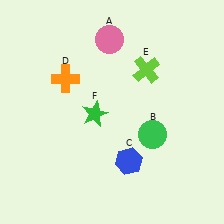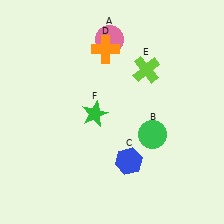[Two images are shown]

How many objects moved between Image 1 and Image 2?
1 object moved between the two images.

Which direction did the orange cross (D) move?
The orange cross (D) moved right.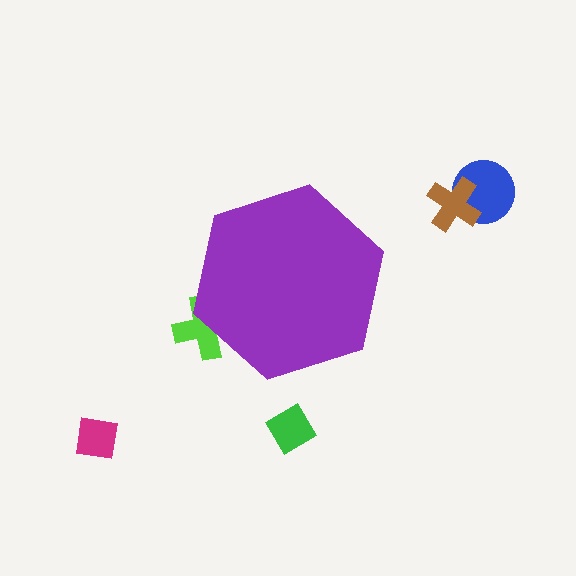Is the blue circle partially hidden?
No, the blue circle is fully visible.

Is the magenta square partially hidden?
No, the magenta square is fully visible.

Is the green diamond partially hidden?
No, the green diamond is fully visible.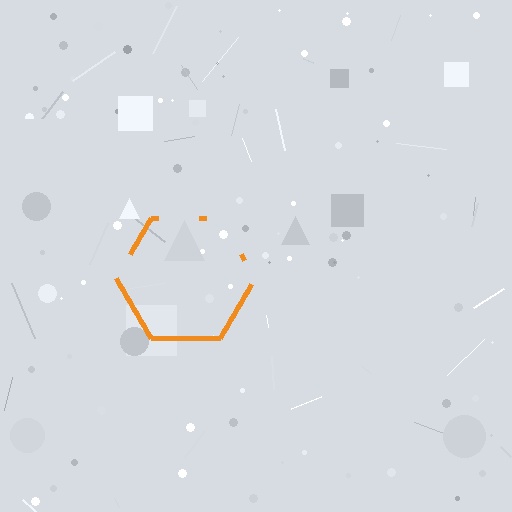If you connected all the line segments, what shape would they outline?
They would outline a hexagon.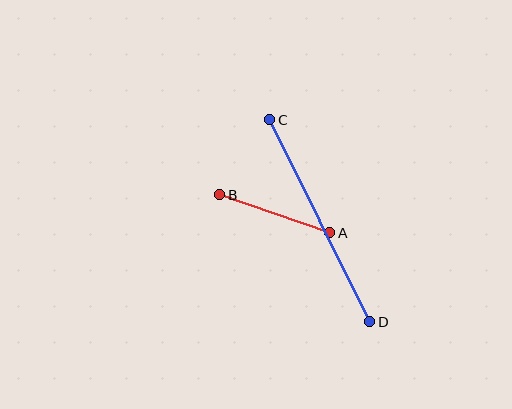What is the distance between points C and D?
The distance is approximately 225 pixels.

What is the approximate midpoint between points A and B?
The midpoint is at approximately (275, 214) pixels.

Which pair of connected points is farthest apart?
Points C and D are farthest apart.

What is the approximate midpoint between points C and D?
The midpoint is at approximately (320, 221) pixels.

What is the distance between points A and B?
The distance is approximately 117 pixels.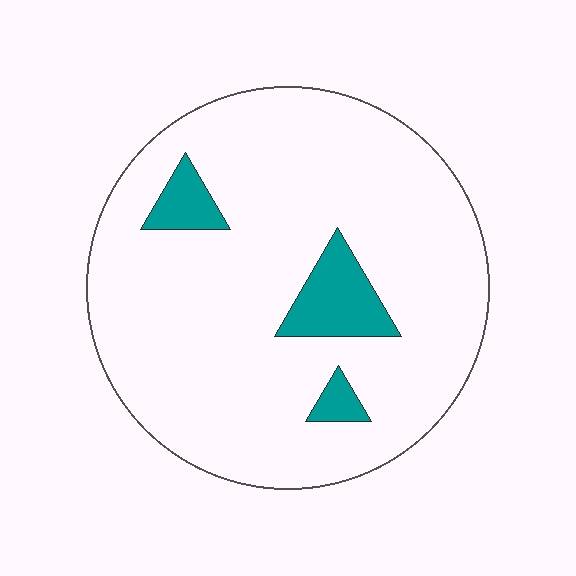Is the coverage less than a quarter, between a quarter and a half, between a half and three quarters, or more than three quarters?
Less than a quarter.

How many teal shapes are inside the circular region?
3.